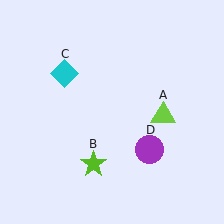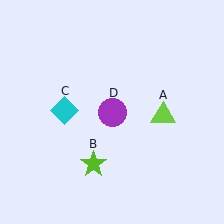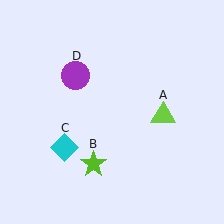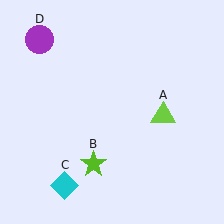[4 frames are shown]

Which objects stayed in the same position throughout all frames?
Lime triangle (object A) and lime star (object B) remained stationary.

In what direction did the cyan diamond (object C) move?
The cyan diamond (object C) moved down.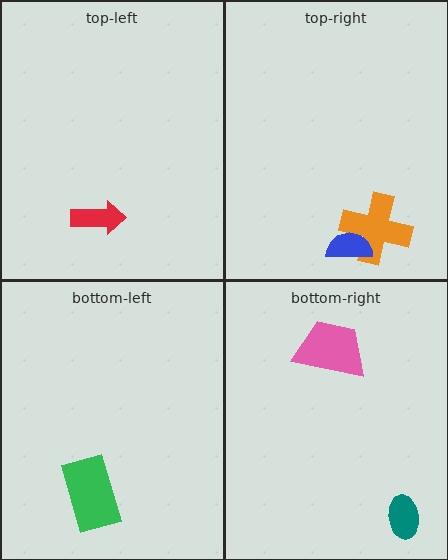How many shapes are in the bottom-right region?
2.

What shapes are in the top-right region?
The orange cross, the blue semicircle.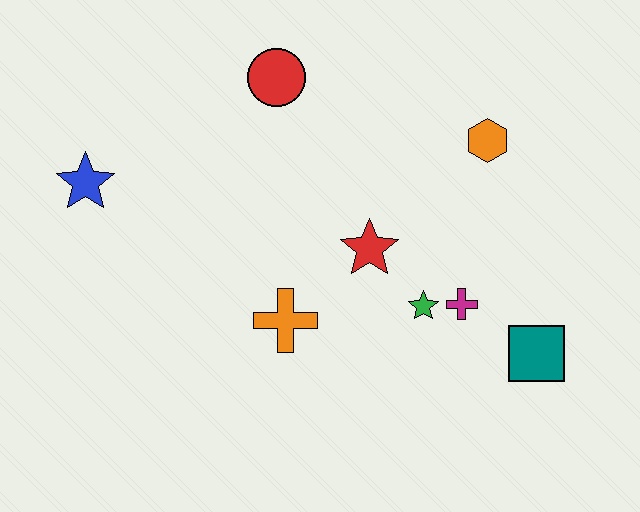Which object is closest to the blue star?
The red circle is closest to the blue star.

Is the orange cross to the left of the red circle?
No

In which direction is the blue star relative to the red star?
The blue star is to the left of the red star.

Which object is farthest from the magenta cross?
The blue star is farthest from the magenta cross.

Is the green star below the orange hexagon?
Yes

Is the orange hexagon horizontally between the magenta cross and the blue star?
No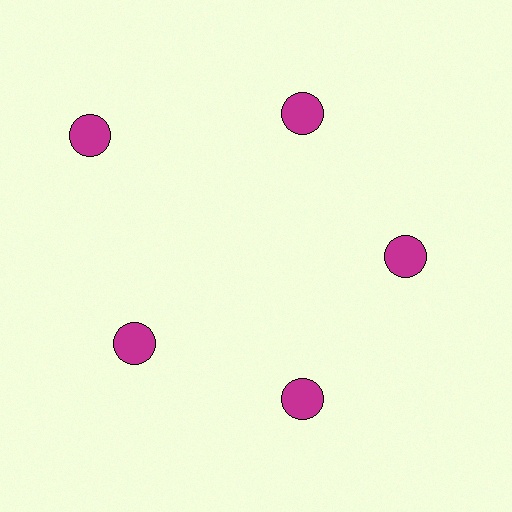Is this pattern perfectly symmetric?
No. The 5 magenta circles are arranged in a ring, but one element near the 10 o'clock position is pushed outward from the center, breaking the 5-fold rotational symmetry.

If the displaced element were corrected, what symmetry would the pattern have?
It would have 5-fold rotational symmetry — the pattern would map onto itself every 72 degrees.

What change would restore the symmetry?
The symmetry would be restored by moving it inward, back onto the ring so that all 5 circles sit at equal angles and equal distance from the center.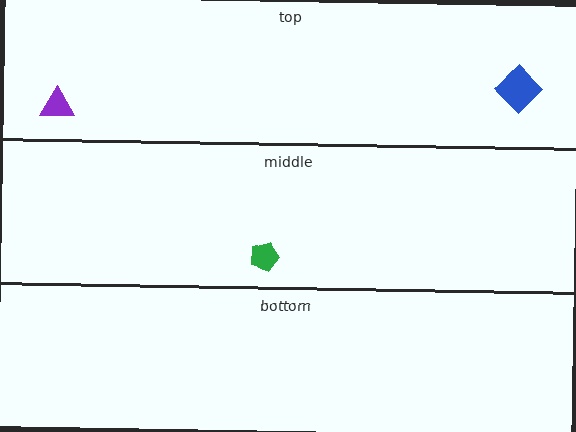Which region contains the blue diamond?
The top region.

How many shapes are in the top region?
2.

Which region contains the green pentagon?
The middle region.